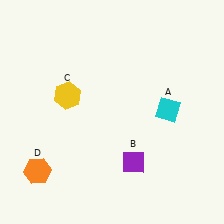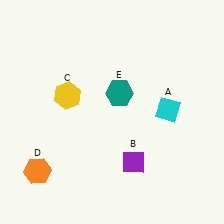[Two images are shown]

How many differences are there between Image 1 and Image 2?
There is 1 difference between the two images.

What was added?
A teal hexagon (E) was added in Image 2.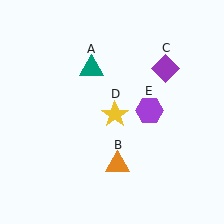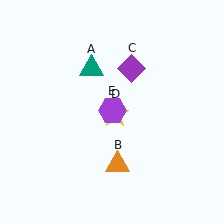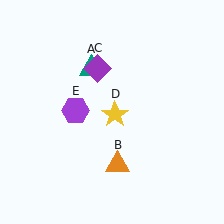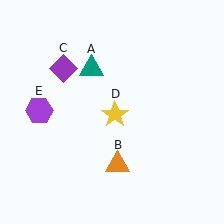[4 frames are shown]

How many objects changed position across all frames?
2 objects changed position: purple diamond (object C), purple hexagon (object E).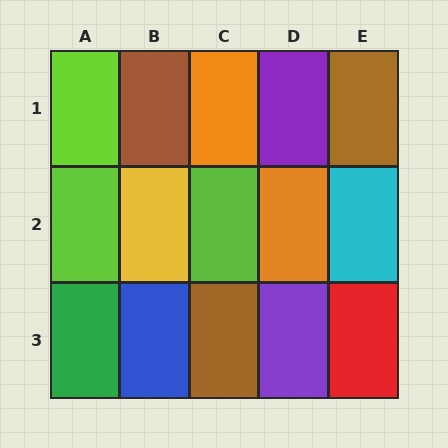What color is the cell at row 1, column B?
Brown.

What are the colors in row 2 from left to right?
Lime, yellow, lime, orange, cyan.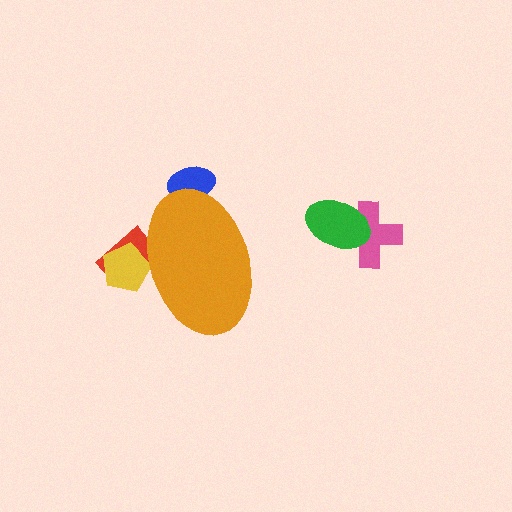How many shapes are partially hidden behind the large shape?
3 shapes are partially hidden.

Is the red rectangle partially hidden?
Yes, the red rectangle is partially hidden behind the orange ellipse.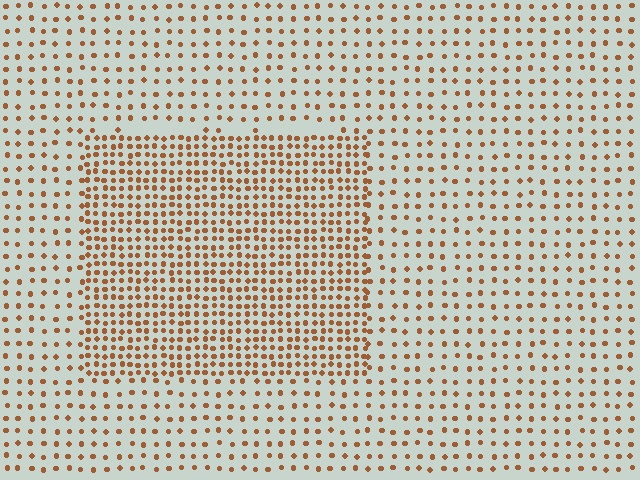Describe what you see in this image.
The image contains small brown elements arranged at two different densities. A rectangle-shaped region is visible where the elements are more densely packed than the surrounding area.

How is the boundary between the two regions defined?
The boundary is defined by a change in element density (approximately 2.2x ratio). All elements are the same color, size, and shape.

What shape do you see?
I see a rectangle.